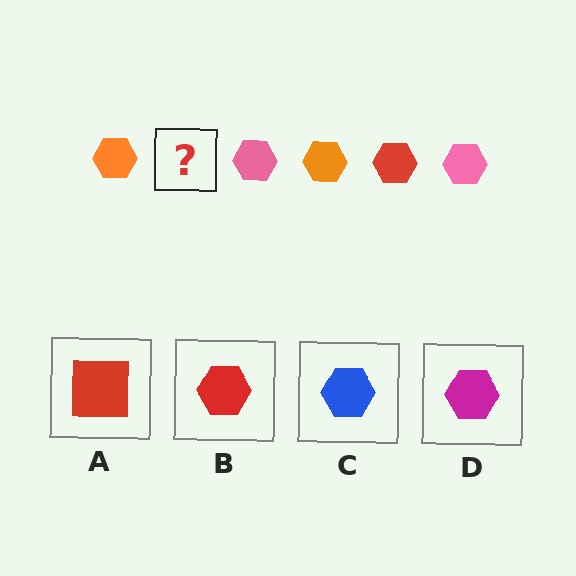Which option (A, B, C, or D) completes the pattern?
B.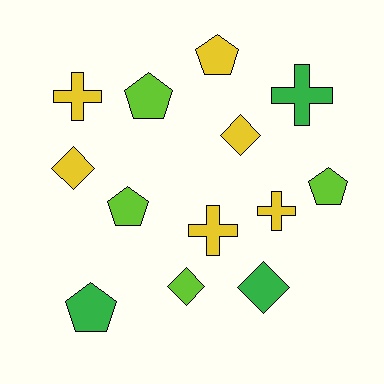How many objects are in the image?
There are 13 objects.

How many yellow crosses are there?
There are 3 yellow crosses.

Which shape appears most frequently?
Pentagon, with 5 objects.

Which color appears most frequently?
Yellow, with 6 objects.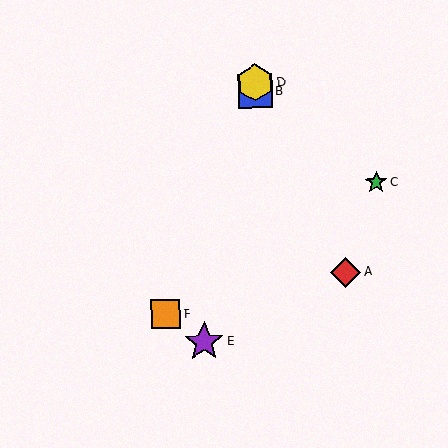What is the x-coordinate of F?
Object F is at x≈166.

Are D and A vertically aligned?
No, D is at x≈255 and A is at x≈346.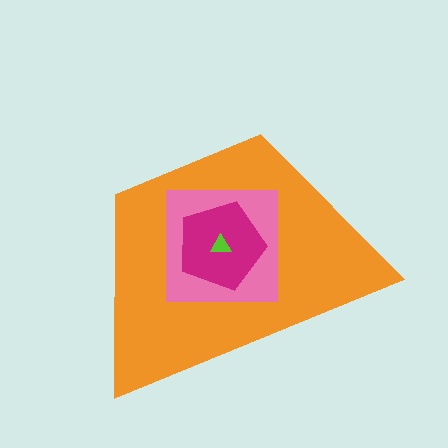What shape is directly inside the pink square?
The magenta pentagon.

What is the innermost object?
The lime triangle.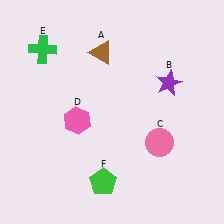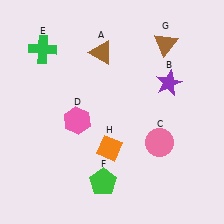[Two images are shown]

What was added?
A brown triangle (G), an orange diamond (H) were added in Image 2.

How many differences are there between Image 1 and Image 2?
There are 2 differences between the two images.